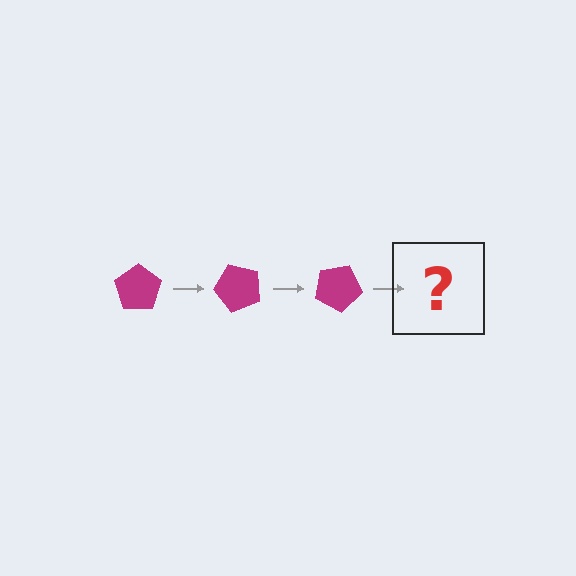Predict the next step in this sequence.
The next step is a magenta pentagon rotated 150 degrees.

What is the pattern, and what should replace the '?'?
The pattern is that the pentagon rotates 50 degrees each step. The '?' should be a magenta pentagon rotated 150 degrees.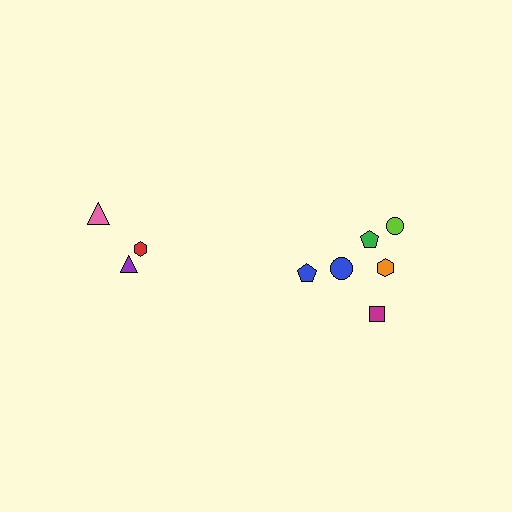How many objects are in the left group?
There are 3 objects.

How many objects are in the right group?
There are 6 objects.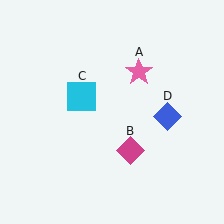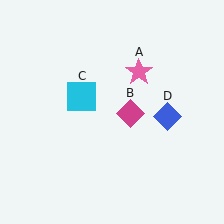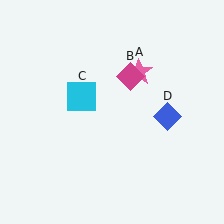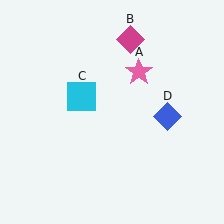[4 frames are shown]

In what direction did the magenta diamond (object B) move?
The magenta diamond (object B) moved up.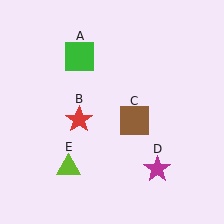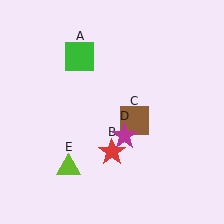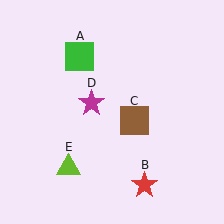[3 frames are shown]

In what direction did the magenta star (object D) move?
The magenta star (object D) moved up and to the left.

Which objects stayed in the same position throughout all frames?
Green square (object A) and brown square (object C) and lime triangle (object E) remained stationary.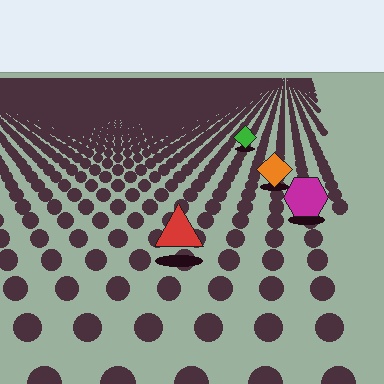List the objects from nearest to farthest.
From nearest to farthest: the red triangle, the magenta hexagon, the orange diamond, the green diamond.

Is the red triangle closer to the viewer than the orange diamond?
Yes. The red triangle is closer — you can tell from the texture gradient: the ground texture is coarser near it.